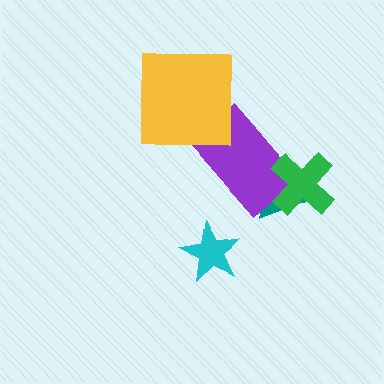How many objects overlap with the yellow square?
1 object overlaps with the yellow square.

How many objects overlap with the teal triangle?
2 objects overlap with the teal triangle.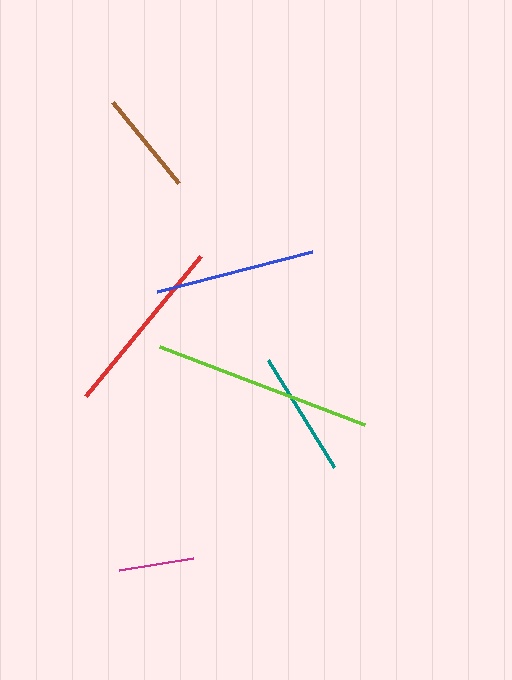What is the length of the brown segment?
The brown segment is approximately 104 pixels long.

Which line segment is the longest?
The lime line is the longest at approximately 219 pixels.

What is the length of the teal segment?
The teal segment is approximately 126 pixels long.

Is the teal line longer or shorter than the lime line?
The lime line is longer than the teal line.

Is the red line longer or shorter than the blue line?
The red line is longer than the blue line.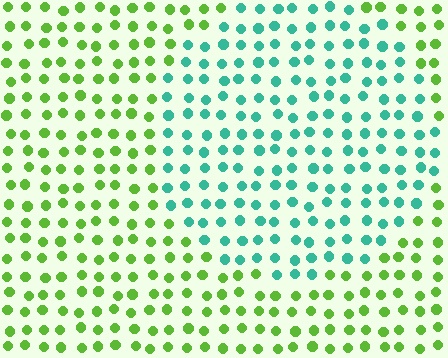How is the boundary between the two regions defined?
The boundary is defined purely by a slight shift in hue (about 63 degrees). Spacing, size, and orientation are identical on both sides.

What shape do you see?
I see a circle.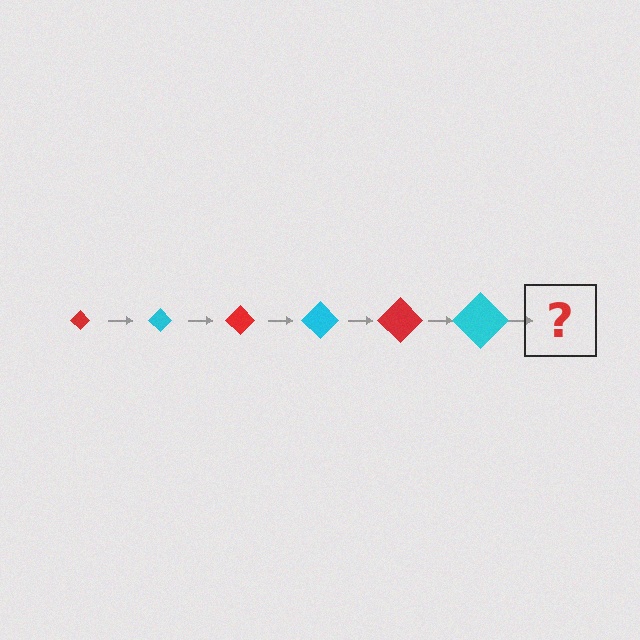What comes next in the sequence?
The next element should be a red diamond, larger than the previous one.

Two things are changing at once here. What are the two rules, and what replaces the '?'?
The two rules are that the diamond grows larger each step and the color cycles through red and cyan. The '?' should be a red diamond, larger than the previous one.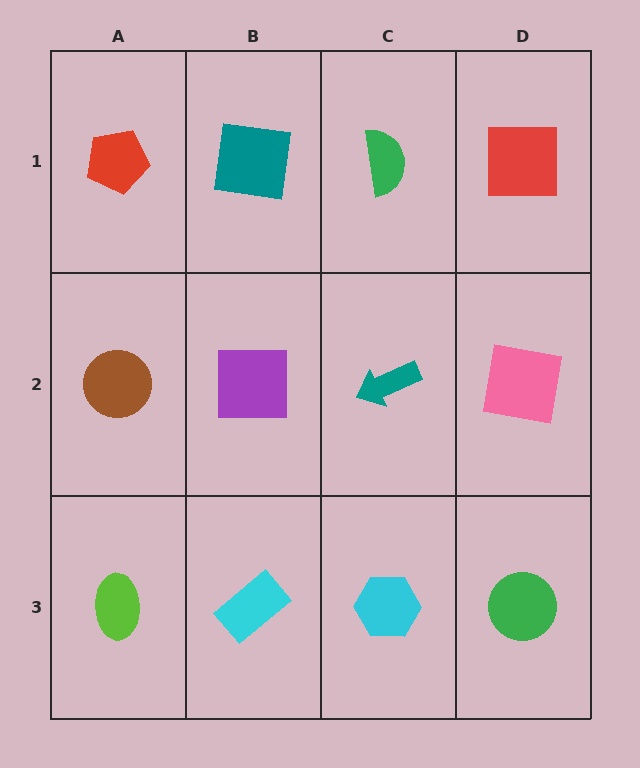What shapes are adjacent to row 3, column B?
A purple square (row 2, column B), a lime ellipse (row 3, column A), a cyan hexagon (row 3, column C).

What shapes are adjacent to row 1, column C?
A teal arrow (row 2, column C), a teal square (row 1, column B), a red square (row 1, column D).